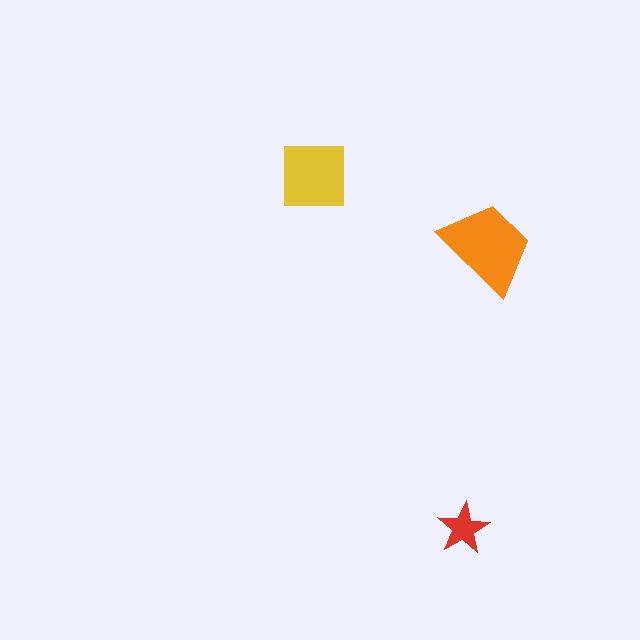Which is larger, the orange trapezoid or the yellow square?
The orange trapezoid.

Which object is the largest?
The orange trapezoid.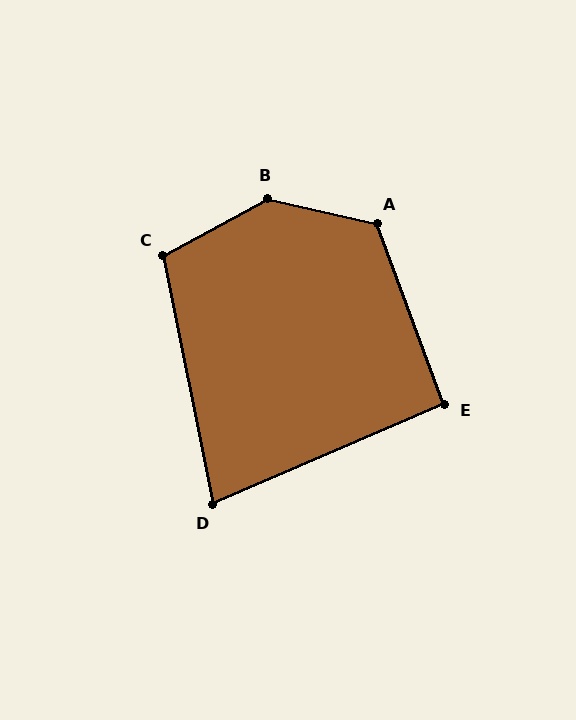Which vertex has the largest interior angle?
B, at approximately 138 degrees.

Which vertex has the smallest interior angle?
D, at approximately 78 degrees.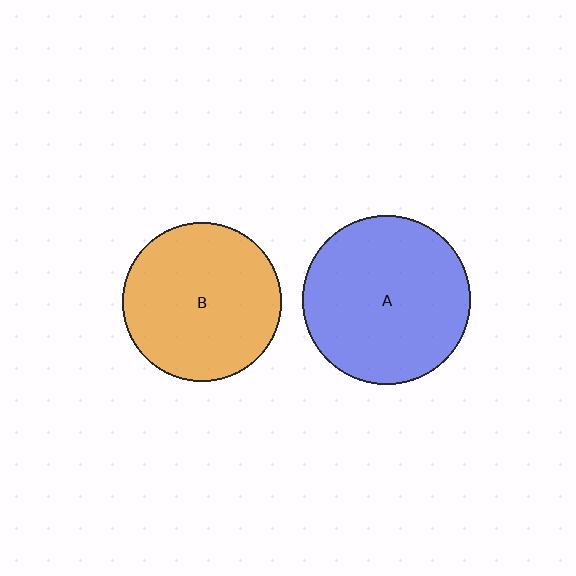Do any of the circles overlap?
No, none of the circles overlap.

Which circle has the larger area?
Circle A (blue).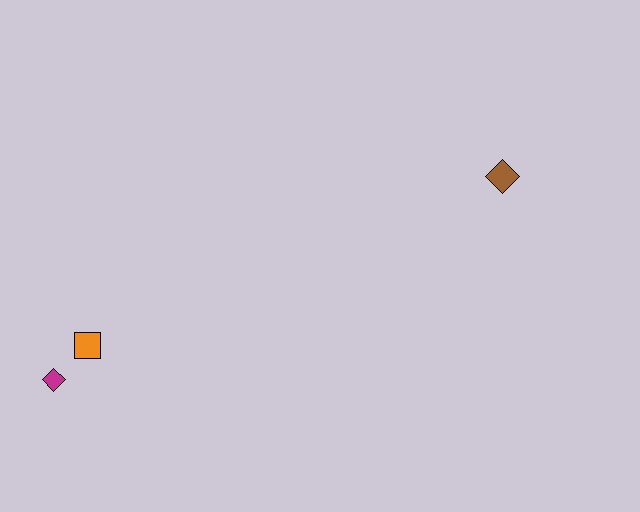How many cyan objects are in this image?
There are no cyan objects.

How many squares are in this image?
There is 1 square.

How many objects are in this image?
There are 3 objects.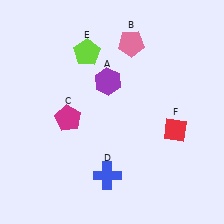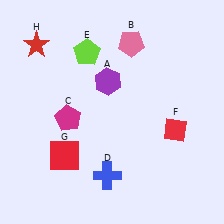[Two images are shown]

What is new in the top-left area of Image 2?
A red star (H) was added in the top-left area of Image 2.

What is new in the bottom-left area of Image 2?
A red square (G) was added in the bottom-left area of Image 2.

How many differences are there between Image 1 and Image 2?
There are 2 differences between the two images.